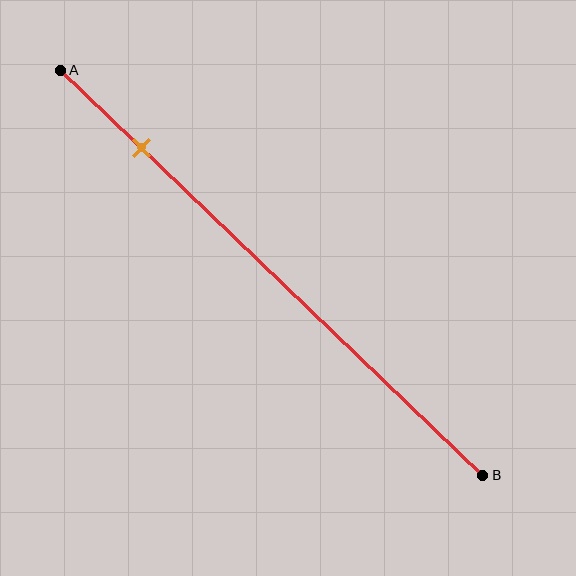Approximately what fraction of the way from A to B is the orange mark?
The orange mark is approximately 20% of the way from A to B.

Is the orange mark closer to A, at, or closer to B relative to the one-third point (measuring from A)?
The orange mark is closer to point A than the one-third point of segment AB.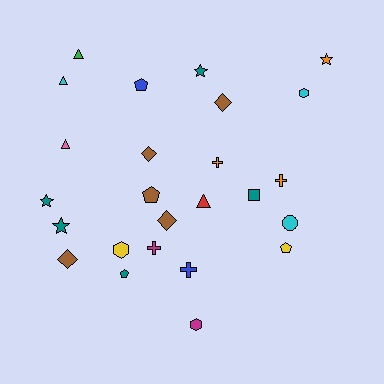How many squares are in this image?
There is 1 square.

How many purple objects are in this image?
There are no purple objects.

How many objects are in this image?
There are 25 objects.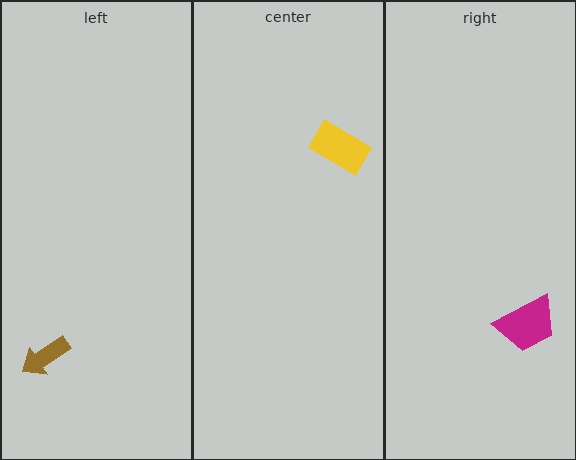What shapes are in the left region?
The brown arrow.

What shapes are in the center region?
The yellow rectangle.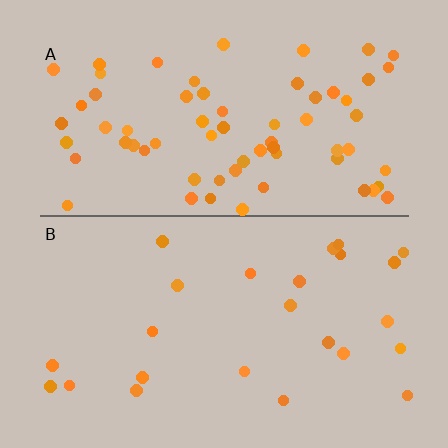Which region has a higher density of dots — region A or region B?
A (the top).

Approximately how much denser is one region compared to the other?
Approximately 2.7× — region A over region B.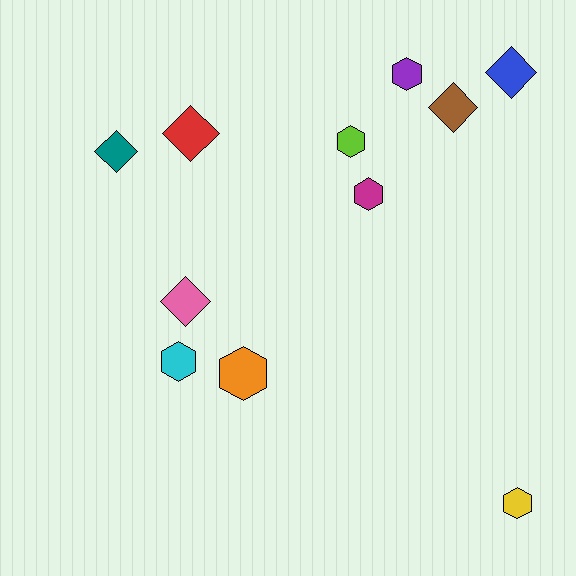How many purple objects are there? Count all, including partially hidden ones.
There is 1 purple object.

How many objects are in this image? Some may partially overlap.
There are 11 objects.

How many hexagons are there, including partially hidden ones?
There are 6 hexagons.